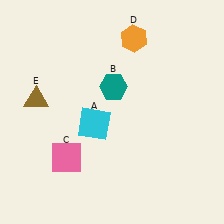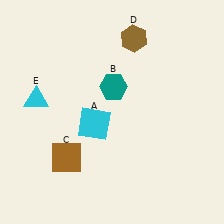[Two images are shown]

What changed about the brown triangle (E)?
In Image 1, E is brown. In Image 2, it changed to cyan.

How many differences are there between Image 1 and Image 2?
There are 3 differences between the two images.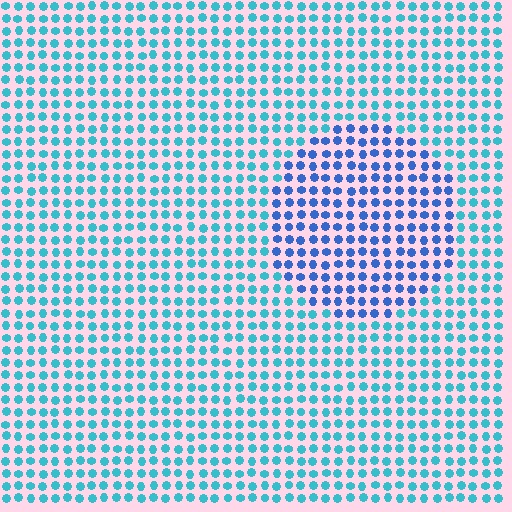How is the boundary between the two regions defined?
The boundary is defined purely by a slight shift in hue (about 35 degrees). Spacing, size, and orientation are identical on both sides.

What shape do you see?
I see a circle.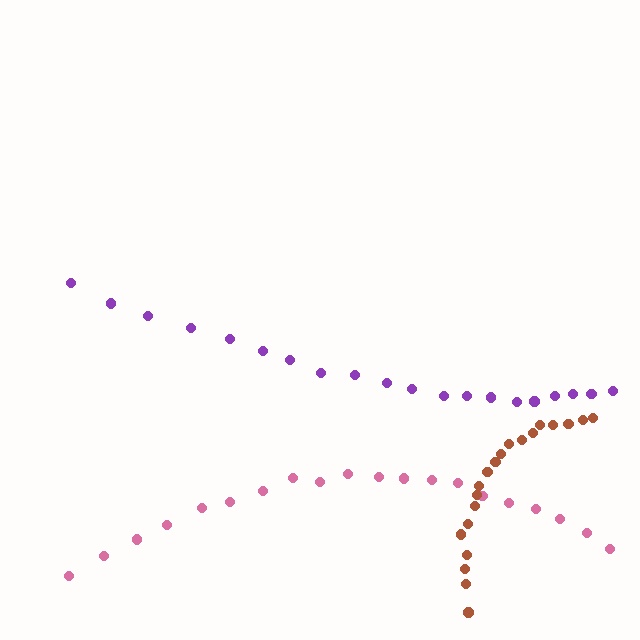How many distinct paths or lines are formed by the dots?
There are 3 distinct paths.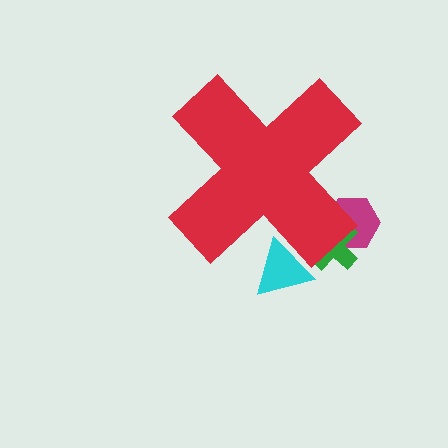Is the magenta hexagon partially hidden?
Yes, the magenta hexagon is partially hidden behind the red cross.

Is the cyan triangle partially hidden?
Yes, the cyan triangle is partially hidden behind the red cross.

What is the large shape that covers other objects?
A red cross.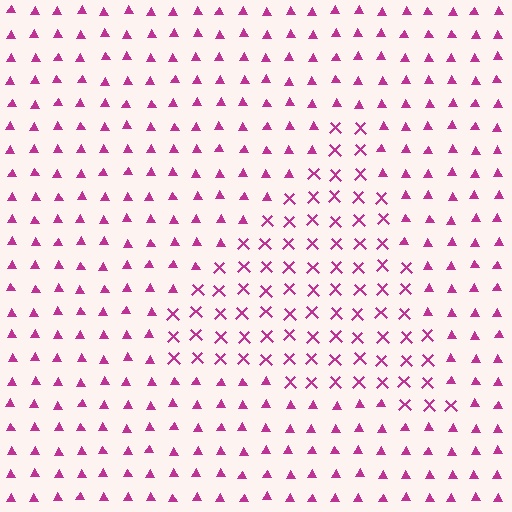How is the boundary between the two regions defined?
The boundary is defined by a change in element shape: X marks inside vs. triangles outside. All elements share the same color and spacing.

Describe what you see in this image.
The image is filled with small magenta elements arranged in a uniform grid. A triangle-shaped region contains X marks, while the surrounding area contains triangles. The boundary is defined purely by the change in element shape.